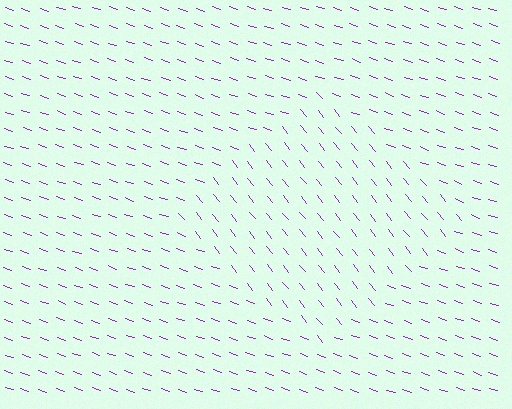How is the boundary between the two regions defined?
The boundary is defined purely by a change in line orientation (approximately 32 degrees difference). All lines are the same color and thickness.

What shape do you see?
I see a diamond.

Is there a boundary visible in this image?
Yes, there is a texture boundary formed by a change in line orientation.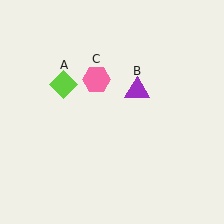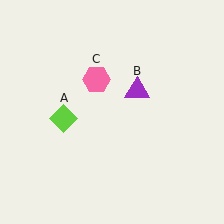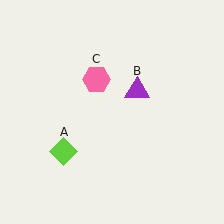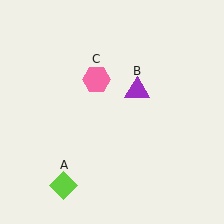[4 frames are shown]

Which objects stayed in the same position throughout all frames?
Purple triangle (object B) and pink hexagon (object C) remained stationary.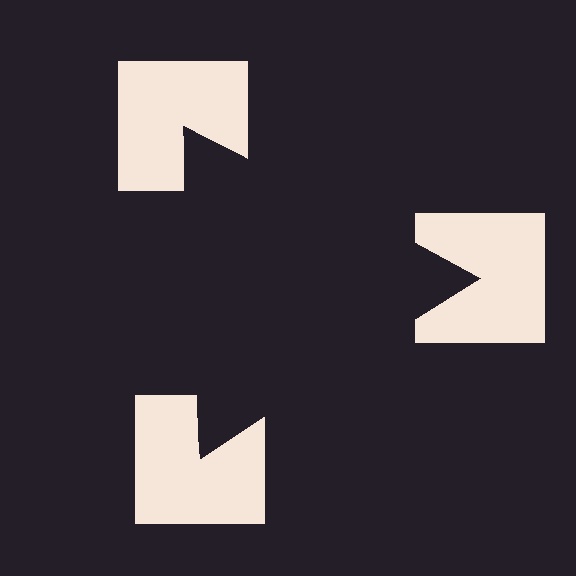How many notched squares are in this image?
There are 3 — one at each vertex of the illusory triangle.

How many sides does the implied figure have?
3 sides.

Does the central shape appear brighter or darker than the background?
It typically appears slightly darker than the background, even though no actual brightness change is drawn.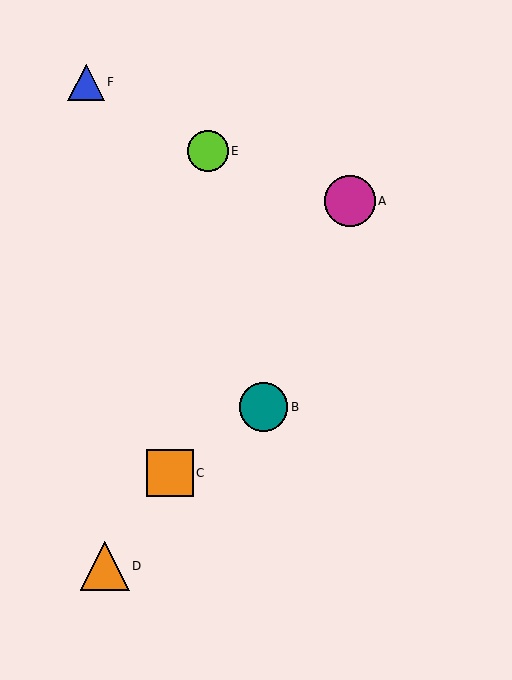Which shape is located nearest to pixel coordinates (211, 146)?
The lime circle (labeled E) at (208, 151) is nearest to that location.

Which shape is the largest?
The magenta circle (labeled A) is the largest.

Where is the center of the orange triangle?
The center of the orange triangle is at (105, 566).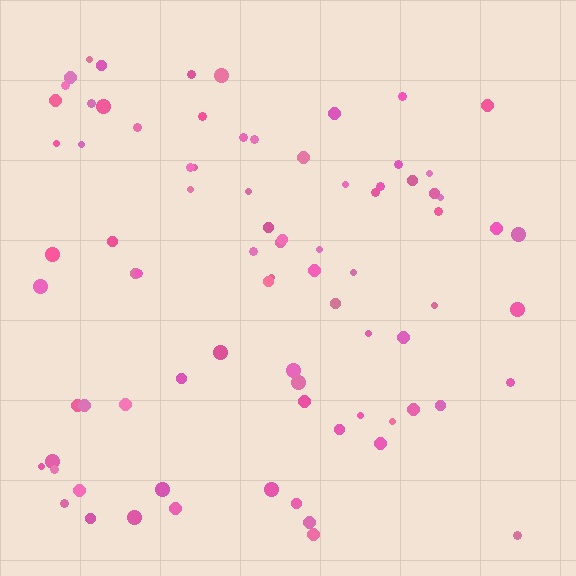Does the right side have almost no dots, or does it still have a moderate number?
Still a moderate number, just noticeably fewer than the left.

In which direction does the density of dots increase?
From right to left, with the left side densest.